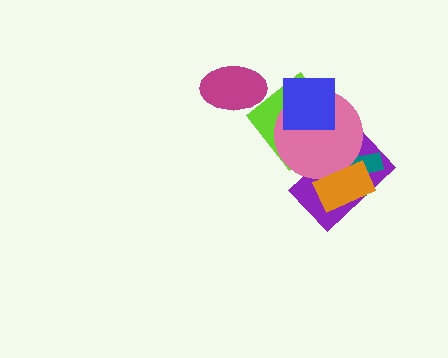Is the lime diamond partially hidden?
Yes, it is partially covered by another shape.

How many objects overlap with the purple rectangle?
3 objects overlap with the purple rectangle.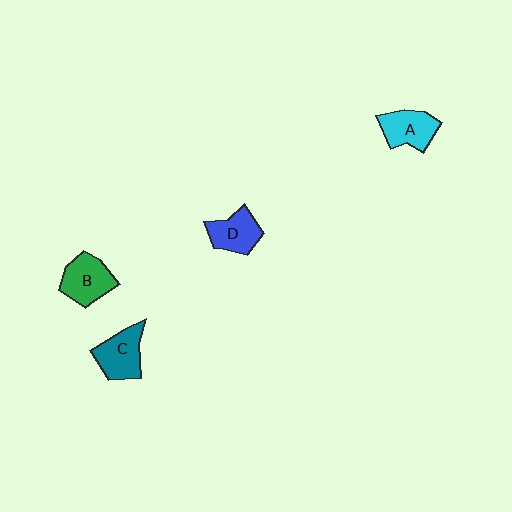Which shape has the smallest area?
Shape D (blue).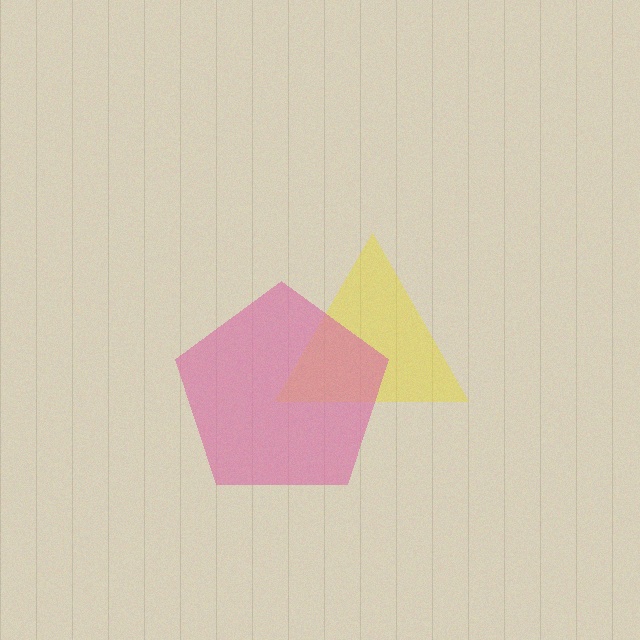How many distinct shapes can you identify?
There are 2 distinct shapes: a yellow triangle, a pink pentagon.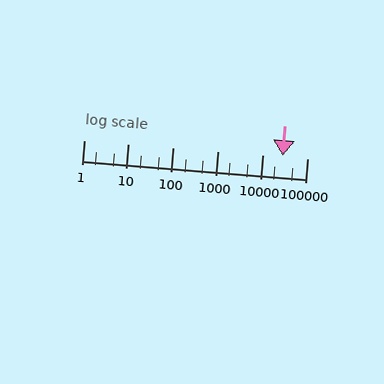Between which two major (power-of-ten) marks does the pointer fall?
The pointer is between 10000 and 100000.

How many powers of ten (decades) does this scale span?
The scale spans 5 decades, from 1 to 100000.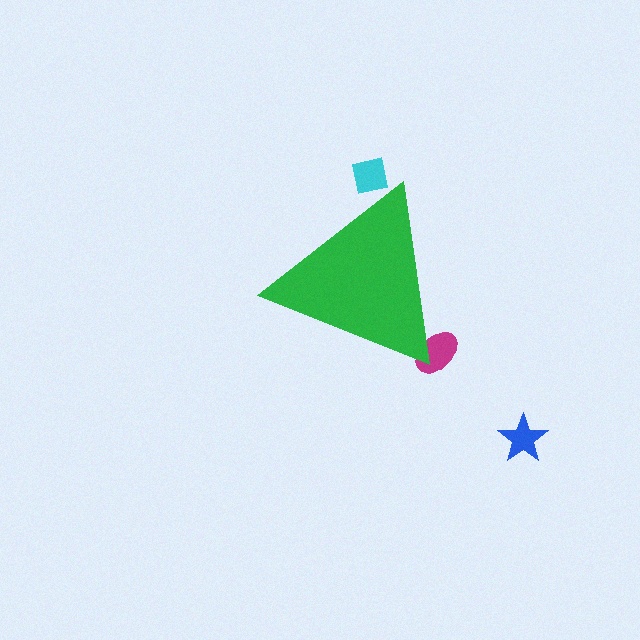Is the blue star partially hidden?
No, the blue star is fully visible.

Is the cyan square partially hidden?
Yes, the cyan square is partially hidden behind the green triangle.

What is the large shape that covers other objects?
A green triangle.